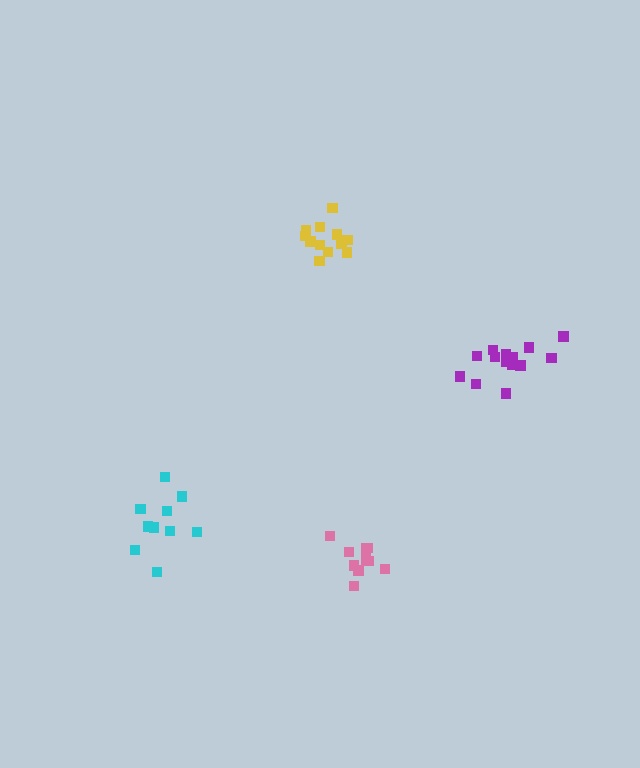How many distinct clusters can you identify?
There are 4 distinct clusters.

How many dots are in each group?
Group 1: 12 dots, Group 2: 10 dots, Group 3: 14 dots, Group 4: 10 dots (46 total).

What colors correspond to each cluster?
The clusters are colored: yellow, cyan, purple, pink.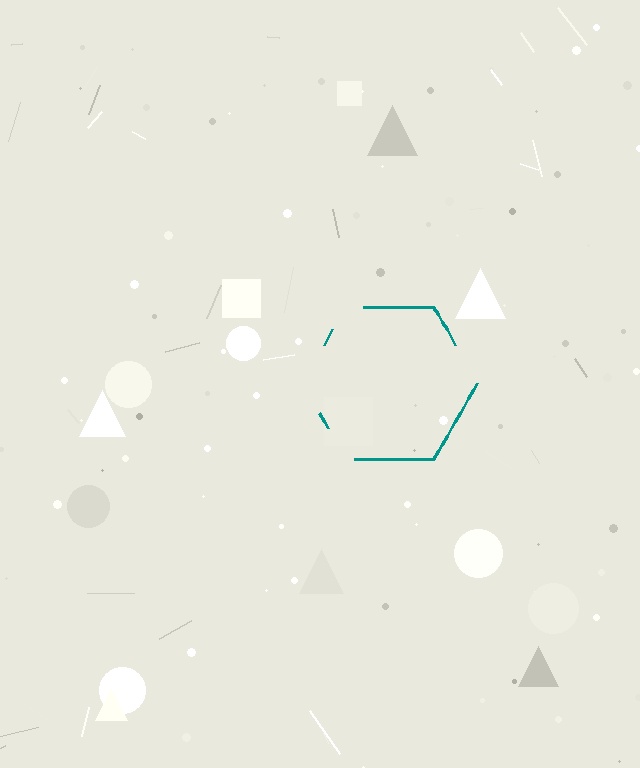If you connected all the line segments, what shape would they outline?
They would outline a hexagon.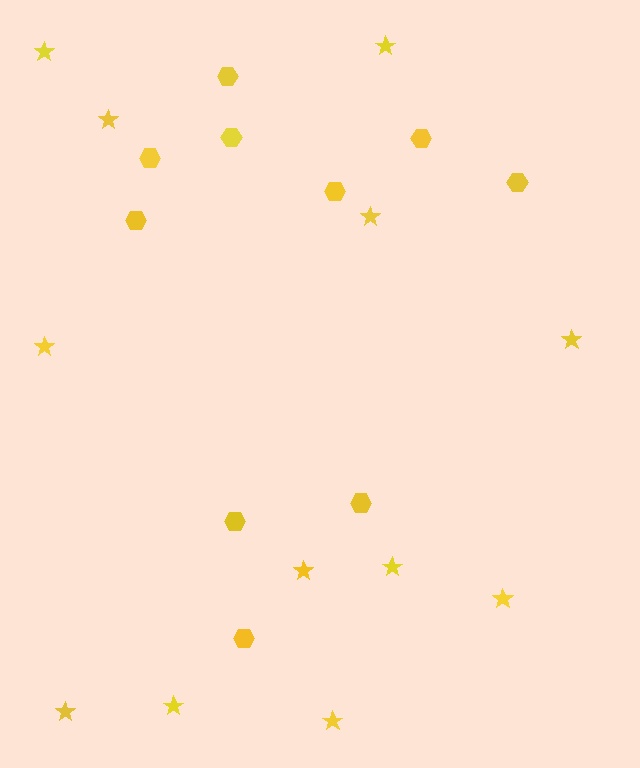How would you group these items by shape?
There are 2 groups: one group of hexagons (10) and one group of stars (12).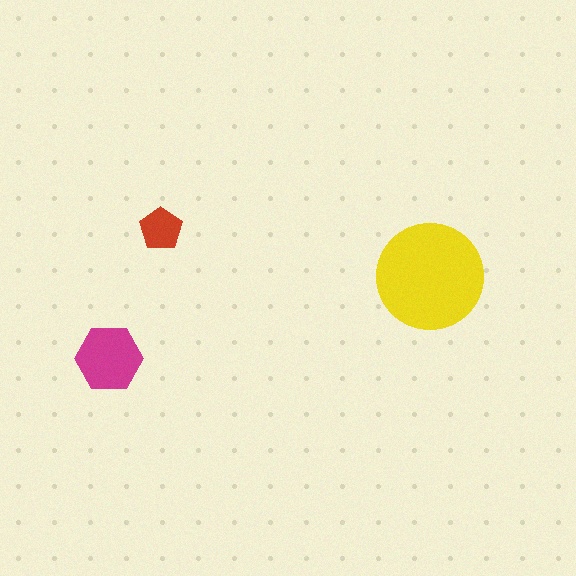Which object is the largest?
The yellow circle.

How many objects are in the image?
There are 3 objects in the image.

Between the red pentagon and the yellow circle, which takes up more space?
The yellow circle.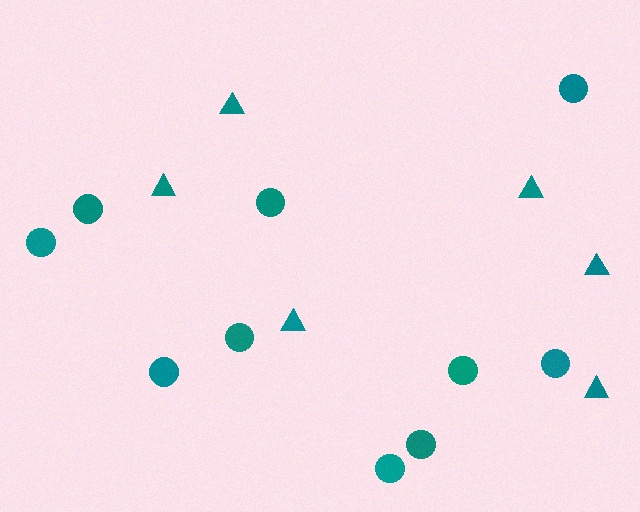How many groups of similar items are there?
There are 2 groups: one group of triangles (6) and one group of circles (10).